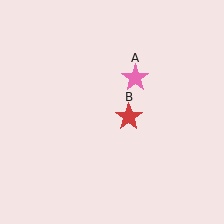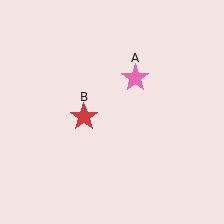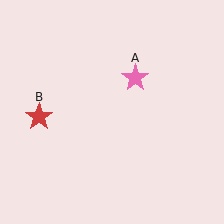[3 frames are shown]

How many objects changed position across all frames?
1 object changed position: red star (object B).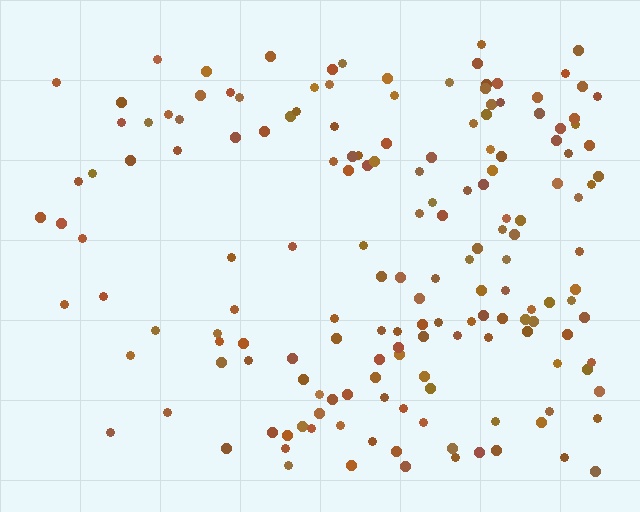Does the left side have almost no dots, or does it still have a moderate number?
Still a moderate number, just noticeably fewer than the right.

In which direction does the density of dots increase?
From left to right, with the right side densest.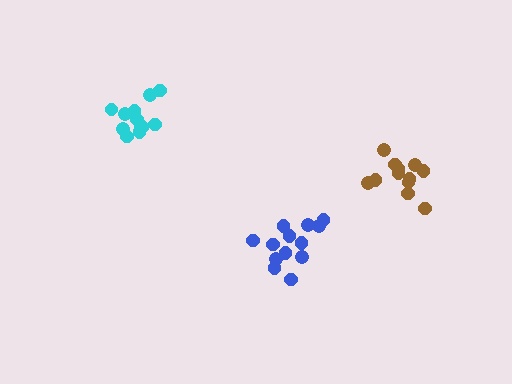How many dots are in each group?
Group 1: 13 dots, Group 2: 12 dots, Group 3: 12 dots (37 total).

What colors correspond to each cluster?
The clusters are colored: blue, brown, cyan.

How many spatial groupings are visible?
There are 3 spatial groupings.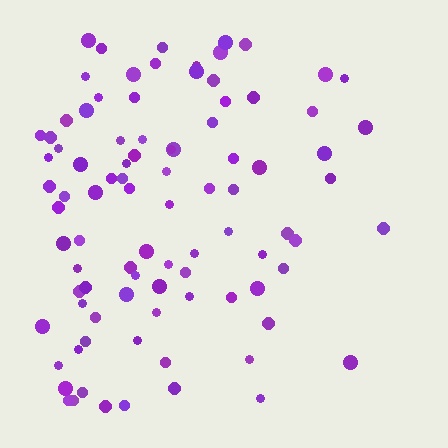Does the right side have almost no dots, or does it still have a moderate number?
Still a moderate number, just noticeably fewer than the left.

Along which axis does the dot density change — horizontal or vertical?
Horizontal.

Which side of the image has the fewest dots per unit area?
The right.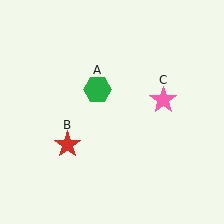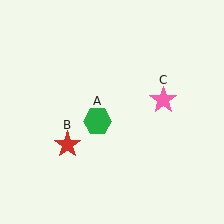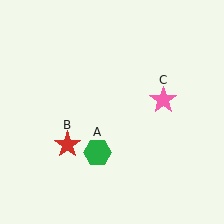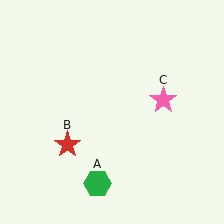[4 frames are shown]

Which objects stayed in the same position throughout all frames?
Red star (object B) and pink star (object C) remained stationary.